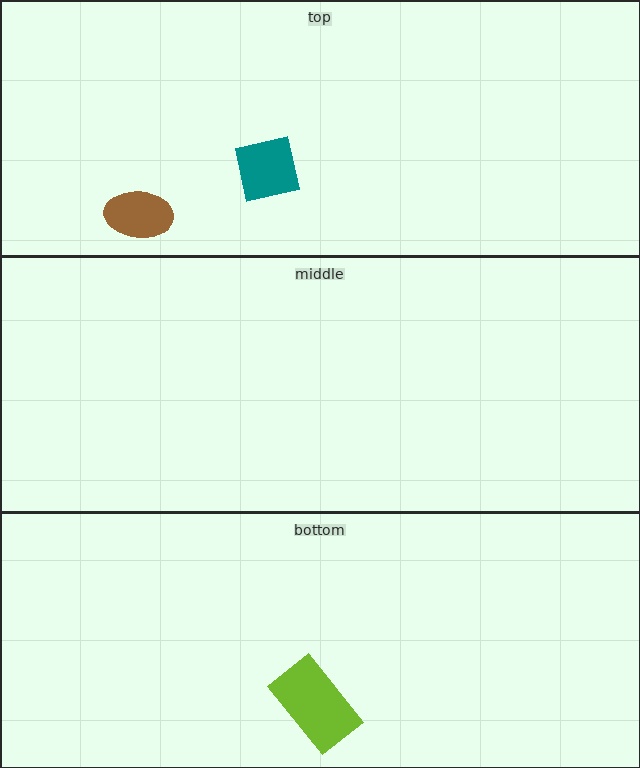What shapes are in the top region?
The teal square, the brown ellipse.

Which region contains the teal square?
The top region.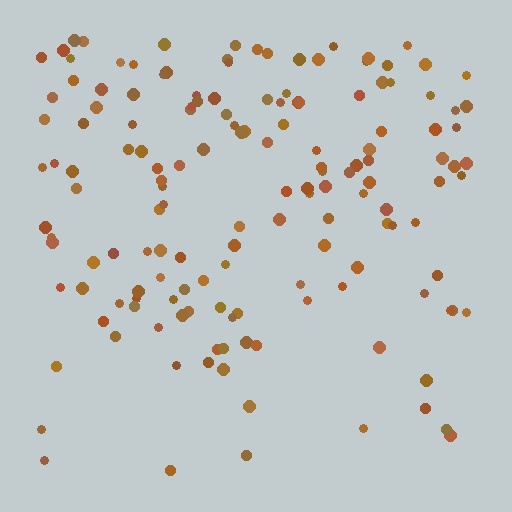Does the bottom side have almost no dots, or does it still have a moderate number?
Still a moderate number, just noticeably fewer than the top.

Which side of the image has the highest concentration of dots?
The top.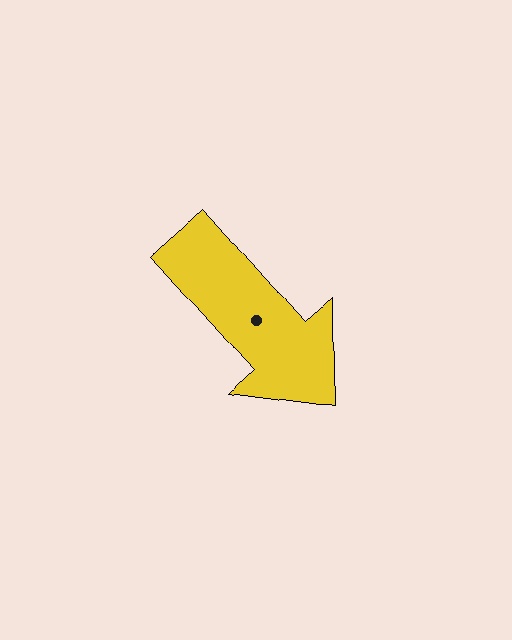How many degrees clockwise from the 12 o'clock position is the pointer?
Approximately 138 degrees.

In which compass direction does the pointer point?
Southeast.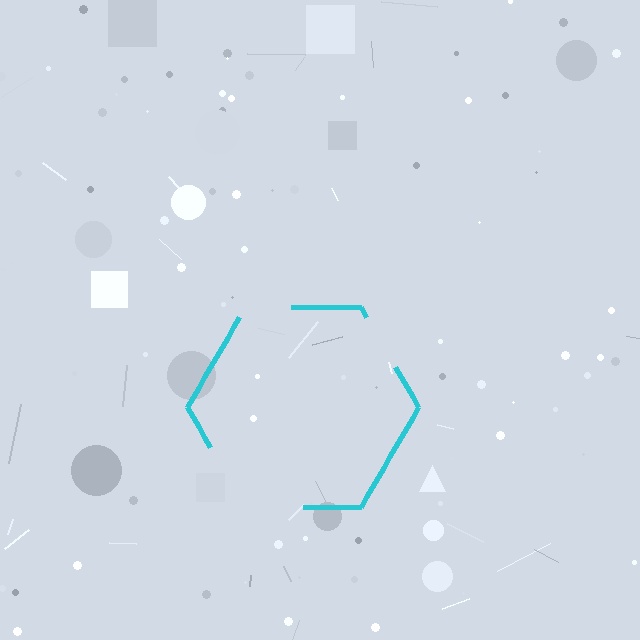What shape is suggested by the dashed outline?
The dashed outline suggests a hexagon.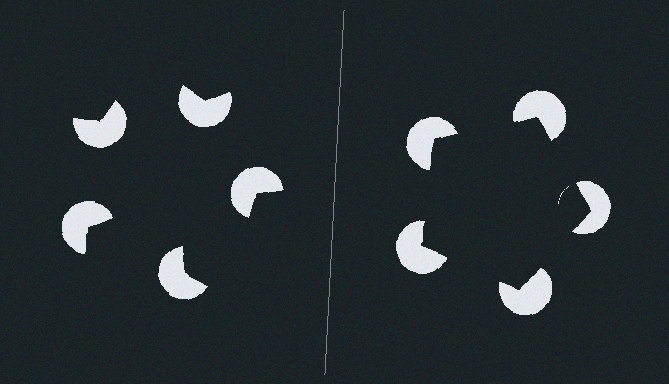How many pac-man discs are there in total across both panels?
10 — 5 on each side.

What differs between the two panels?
The pac-man discs are positioned identically on both sides; only the wedge orientations differ. On the right they align to a pentagon; on the left they are misaligned.